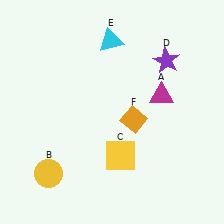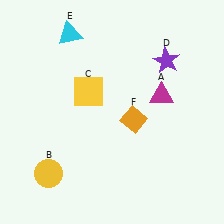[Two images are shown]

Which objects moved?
The objects that moved are: the yellow square (C), the cyan triangle (E).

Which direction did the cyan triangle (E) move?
The cyan triangle (E) moved left.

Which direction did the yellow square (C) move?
The yellow square (C) moved up.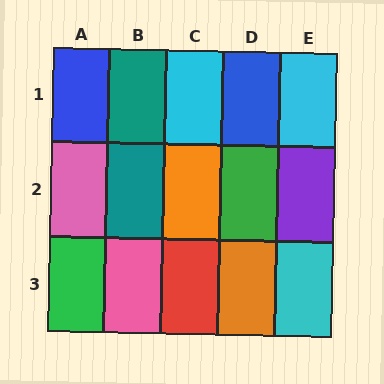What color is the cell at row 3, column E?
Cyan.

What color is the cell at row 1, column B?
Teal.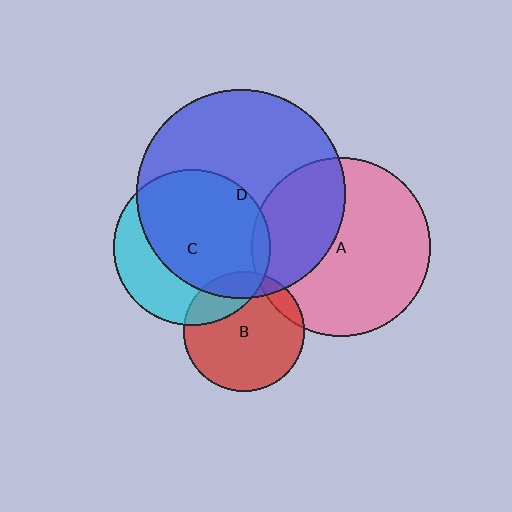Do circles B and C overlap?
Yes.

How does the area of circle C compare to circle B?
Approximately 1.7 times.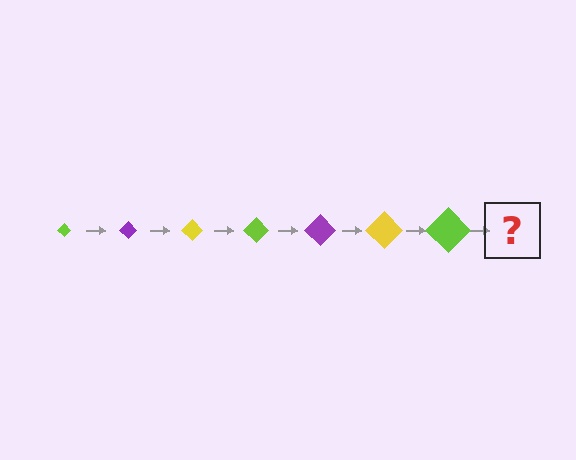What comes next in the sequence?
The next element should be a purple diamond, larger than the previous one.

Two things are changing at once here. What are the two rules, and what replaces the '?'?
The two rules are that the diamond grows larger each step and the color cycles through lime, purple, and yellow. The '?' should be a purple diamond, larger than the previous one.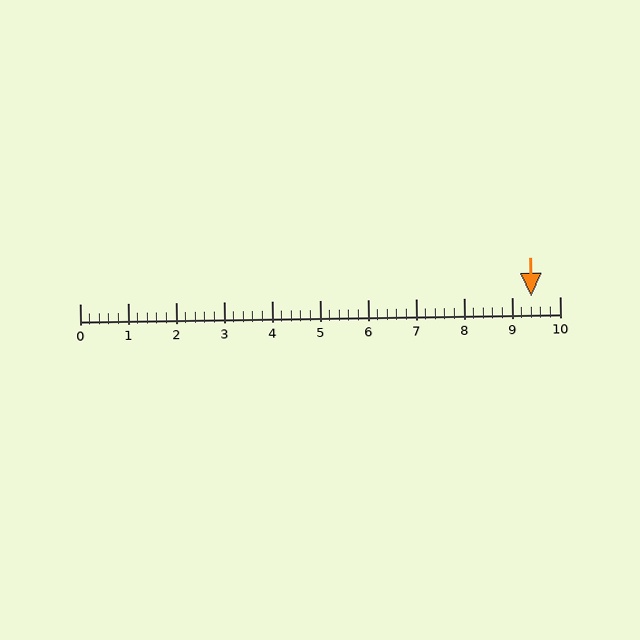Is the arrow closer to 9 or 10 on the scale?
The arrow is closer to 9.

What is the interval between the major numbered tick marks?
The major tick marks are spaced 1 units apart.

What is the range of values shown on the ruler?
The ruler shows values from 0 to 10.